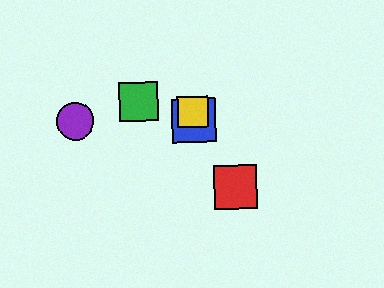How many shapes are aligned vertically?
2 shapes (the blue square, the yellow square) are aligned vertically.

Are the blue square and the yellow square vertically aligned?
Yes, both are at x≈193.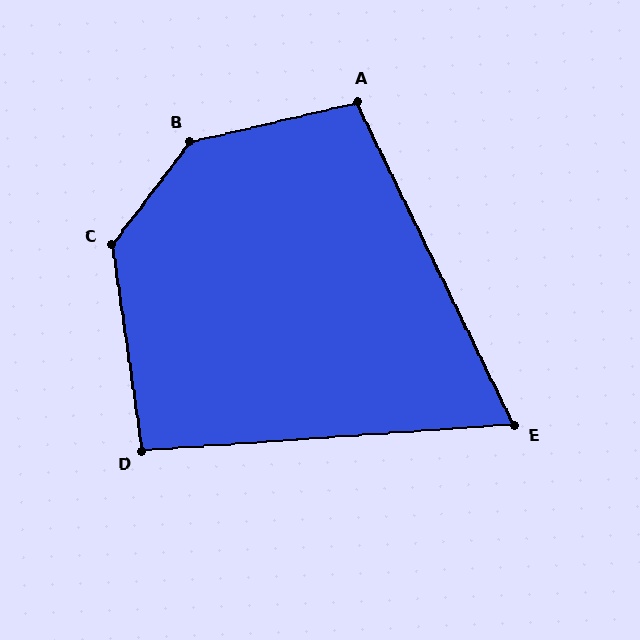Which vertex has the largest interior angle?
B, at approximately 140 degrees.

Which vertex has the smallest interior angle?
E, at approximately 68 degrees.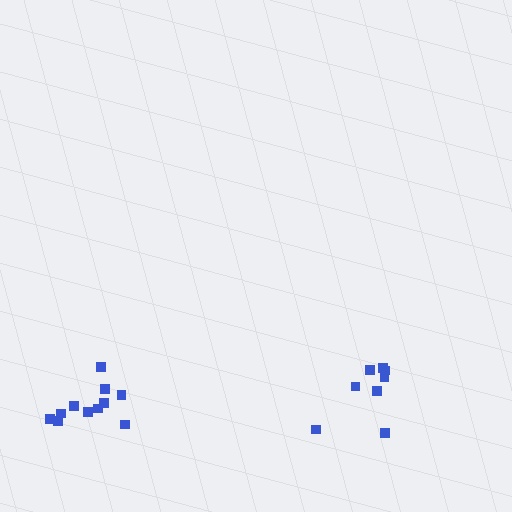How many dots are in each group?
Group 1: 11 dots, Group 2: 8 dots (19 total).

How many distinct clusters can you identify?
There are 2 distinct clusters.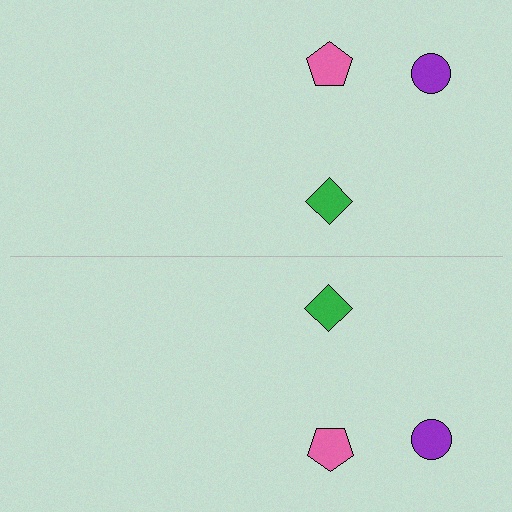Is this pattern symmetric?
Yes, this pattern has bilateral (reflection) symmetry.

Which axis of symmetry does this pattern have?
The pattern has a horizontal axis of symmetry running through the center of the image.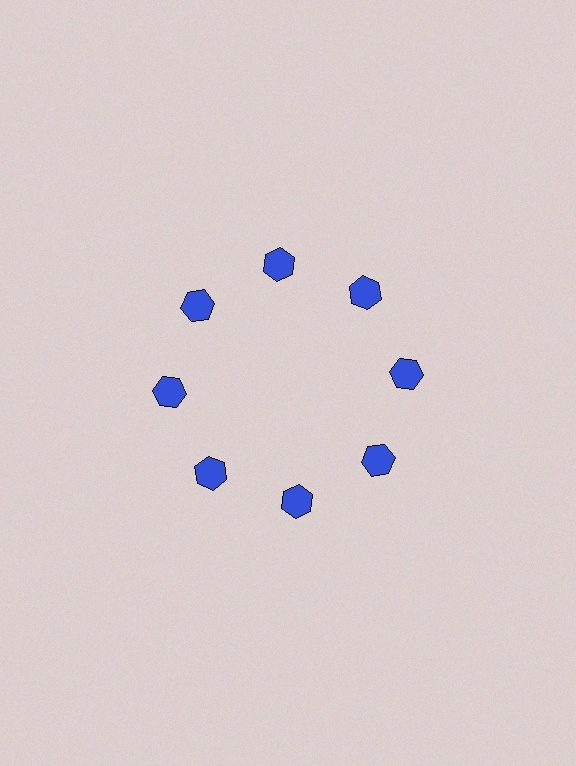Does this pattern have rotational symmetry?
Yes, this pattern has 8-fold rotational symmetry. It looks the same after rotating 45 degrees around the center.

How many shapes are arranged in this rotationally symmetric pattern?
There are 8 shapes, arranged in 8 groups of 1.